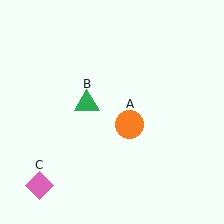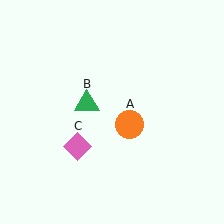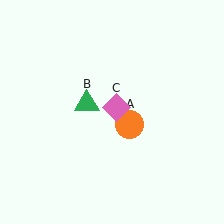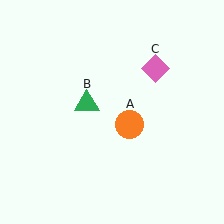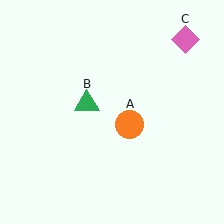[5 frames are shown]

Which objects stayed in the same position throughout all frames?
Orange circle (object A) and green triangle (object B) remained stationary.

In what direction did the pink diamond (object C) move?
The pink diamond (object C) moved up and to the right.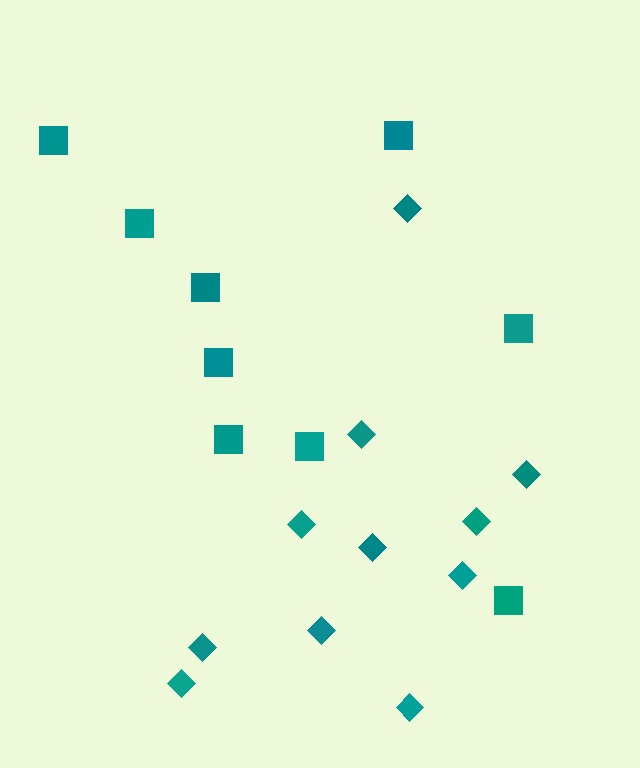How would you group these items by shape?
There are 2 groups: one group of diamonds (11) and one group of squares (9).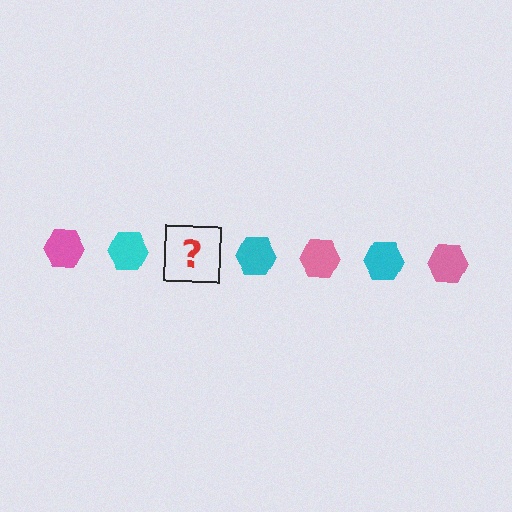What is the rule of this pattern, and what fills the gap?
The rule is that the pattern cycles through pink, cyan hexagons. The gap should be filled with a pink hexagon.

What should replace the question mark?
The question mark should be replaced with a pink hexagon.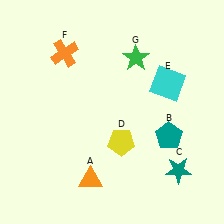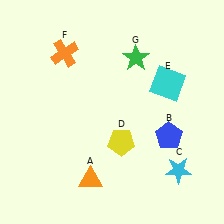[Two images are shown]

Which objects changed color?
B changed from teal to blue. C changed from teal to cyan.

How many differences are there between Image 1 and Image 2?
There are 2 differences between the two images.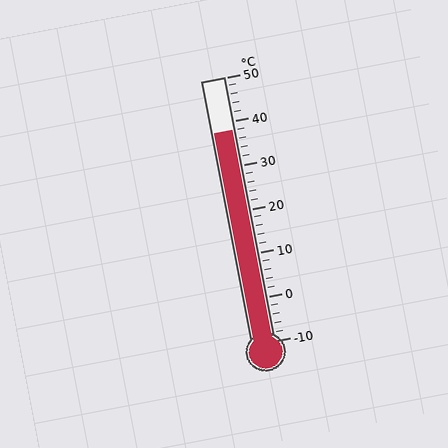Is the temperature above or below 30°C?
The temperature is above 30°C.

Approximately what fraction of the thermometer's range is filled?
The thermometer is filled to approximately 80% of its range.